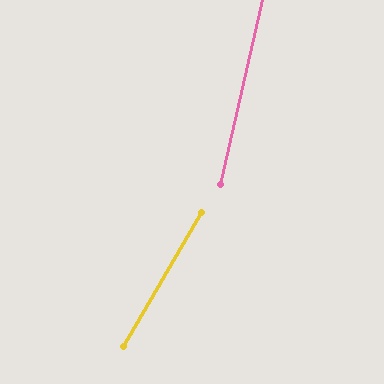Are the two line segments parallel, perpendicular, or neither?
Neither parallel nor perpendicular — they differ by about 18°.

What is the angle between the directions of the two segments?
Approximately 18 degrees.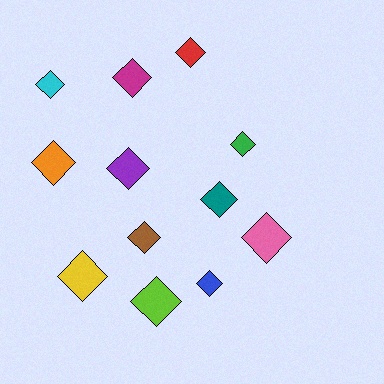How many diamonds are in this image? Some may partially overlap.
There are 12 diamonds.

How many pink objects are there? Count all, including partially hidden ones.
There is 1 pink object.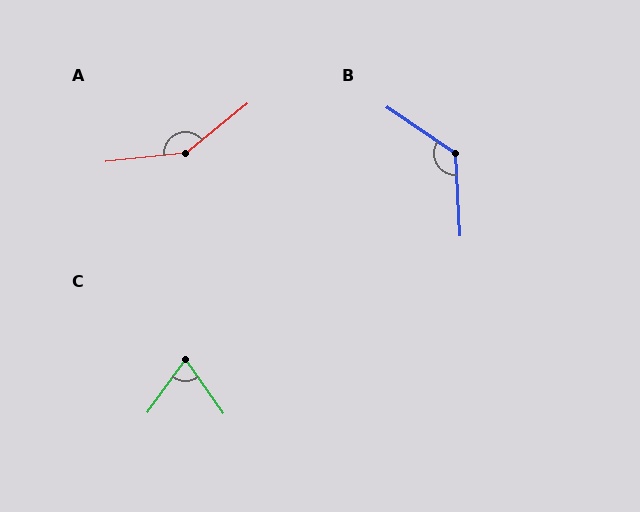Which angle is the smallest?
C, at approximately 71 degrees.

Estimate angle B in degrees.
Approximately 127 degrees.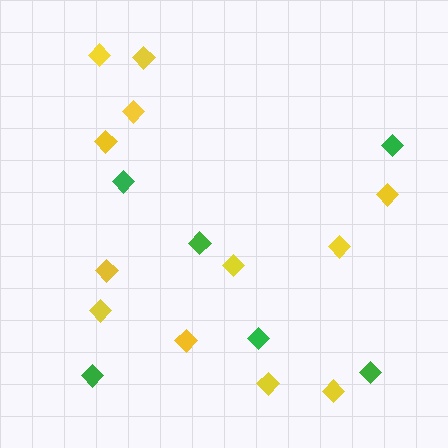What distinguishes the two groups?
There are 2 groups: one group of yellow diamonds (12) and one group of green diamonds (6).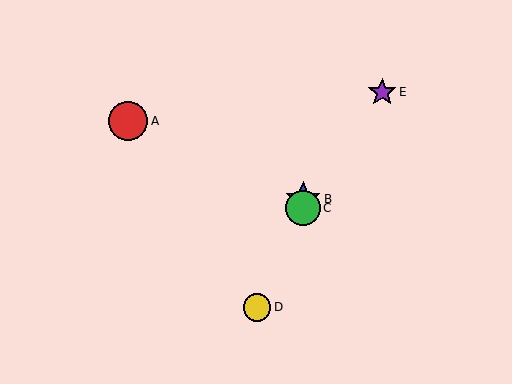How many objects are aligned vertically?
2 objects (B, C) are aligned vertically.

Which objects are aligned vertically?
Objects B, C are aligned vertically.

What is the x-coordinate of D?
Object D is at x≈257.